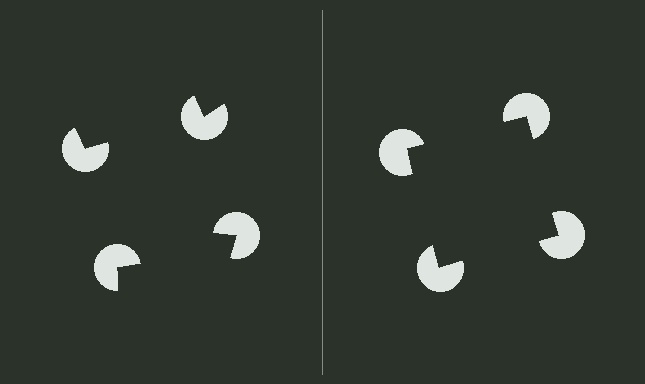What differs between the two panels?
The pac-man discs are positioned identically on both sides; only the wedge orientations differ. On the right they align to a square; on the left they are misaligned.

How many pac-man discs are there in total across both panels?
8 — 4 on each side.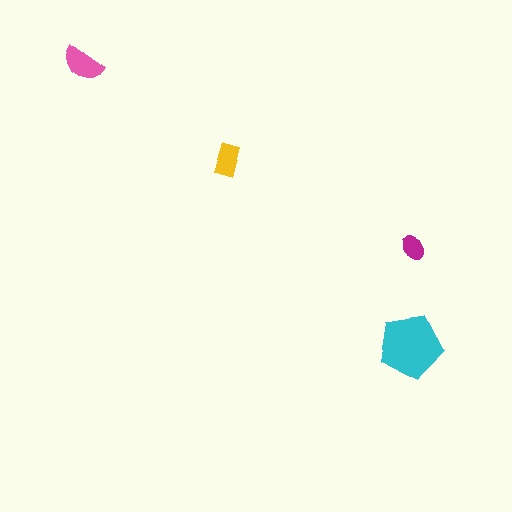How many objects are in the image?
There are 4 objects in the image.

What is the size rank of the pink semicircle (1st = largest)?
2nd.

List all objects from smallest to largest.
The magenta ellipse, the yellow rectangle, the pink semicircle, the cyan pentagon.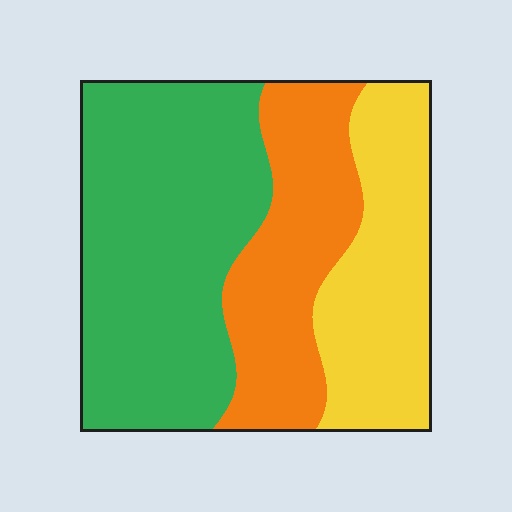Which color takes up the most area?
Green, at roughly 45%.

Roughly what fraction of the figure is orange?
Orange takes up between a sixth and a third of the figure.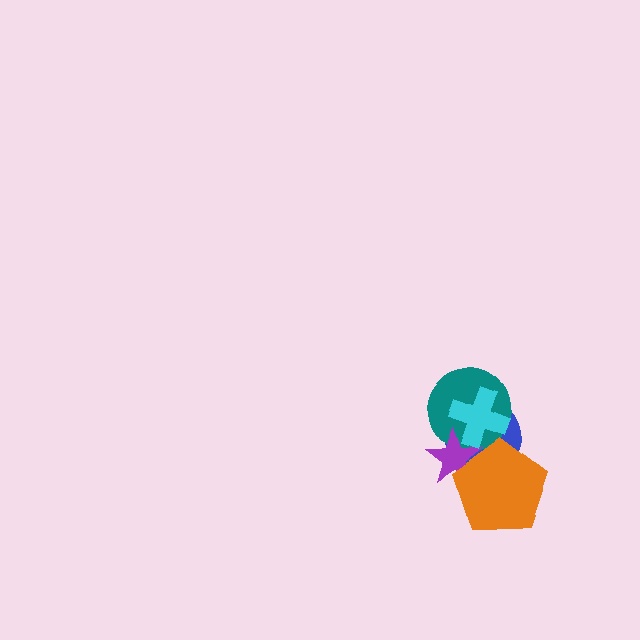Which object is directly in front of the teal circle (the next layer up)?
The purple star is directly in front of the teal circle.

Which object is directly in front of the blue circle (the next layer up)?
The teal circle is directly in front of the blue circle.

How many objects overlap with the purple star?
4 objects overlap with the purple star.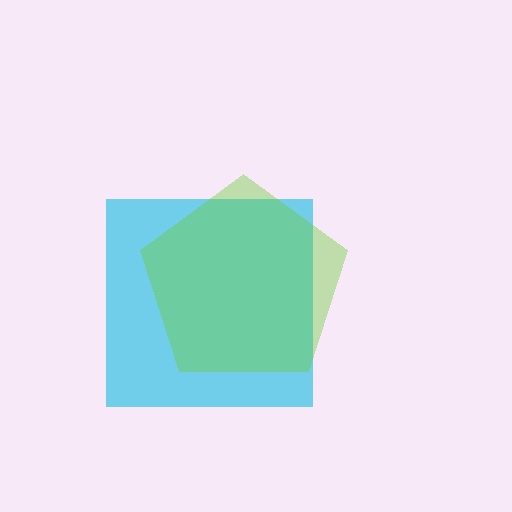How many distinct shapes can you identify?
There are 2 distinct shapes: a cyan square, a lime pentagon.